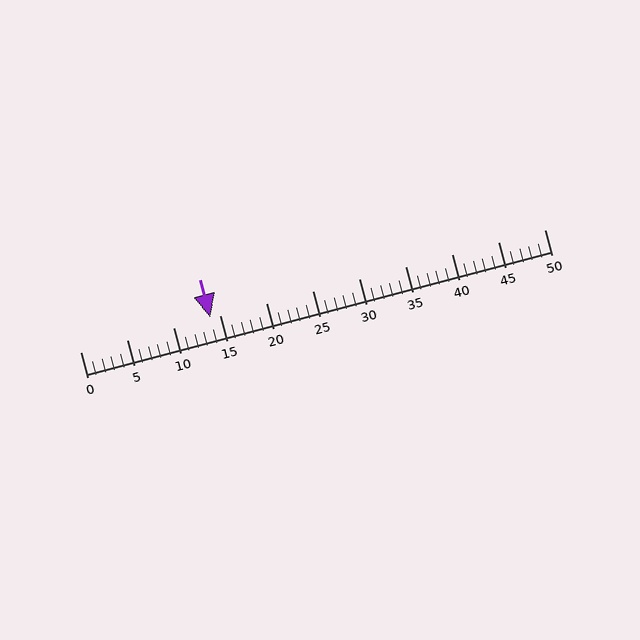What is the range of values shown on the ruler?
The ruler shows values from 0 to 50.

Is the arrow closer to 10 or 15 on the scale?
The arrow is closer to 15.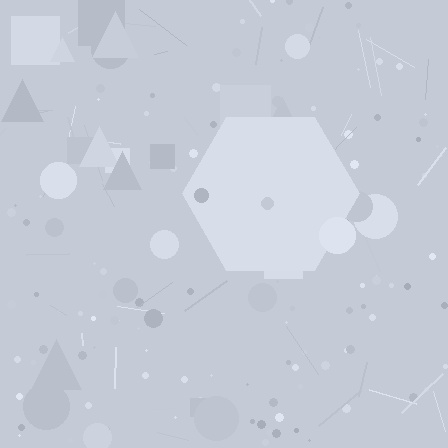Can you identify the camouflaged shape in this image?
The camouflaged shape is a hexagon.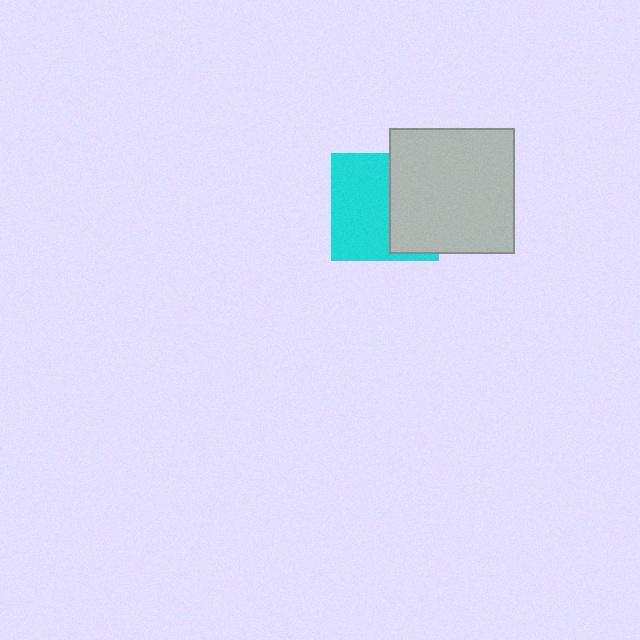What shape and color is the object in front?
The object in front is a light gray square.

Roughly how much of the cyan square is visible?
About half of it is visible (roughly 57%).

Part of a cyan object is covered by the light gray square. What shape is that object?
It is a square.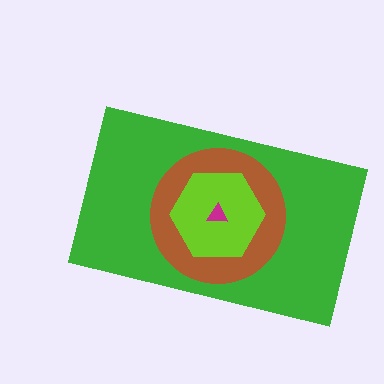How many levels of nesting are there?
4.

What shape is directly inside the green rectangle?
The brown circle.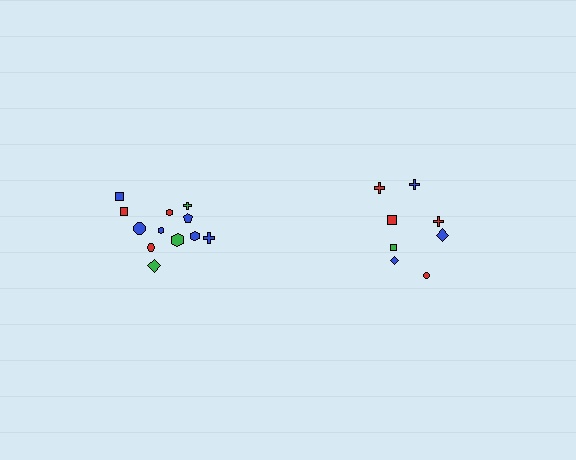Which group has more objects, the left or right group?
The left group.